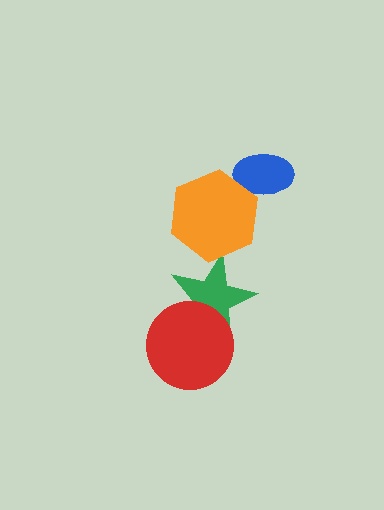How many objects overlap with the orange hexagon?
2 objects overlap with the orange hexagon.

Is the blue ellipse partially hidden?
Yes, it is partially covered by another shape.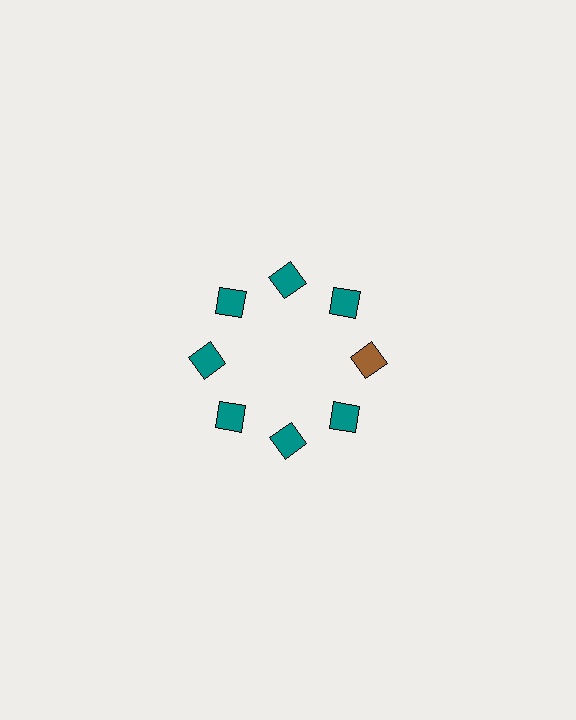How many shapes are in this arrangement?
There are 8 shapes arranged in a ring pattern.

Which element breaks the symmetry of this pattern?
The brown diamond at roughly the 3 o'clock position breaks the symmetry. All other shapes are teal diamonds.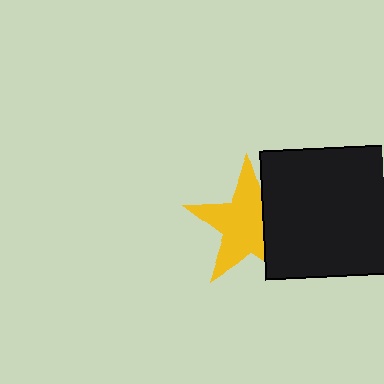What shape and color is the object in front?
The object in front is a black rectangle.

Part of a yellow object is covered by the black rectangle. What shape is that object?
It is a star.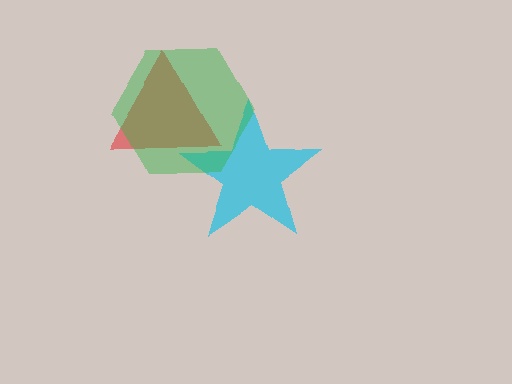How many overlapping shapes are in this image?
There are 3 overlapping shapes in the image.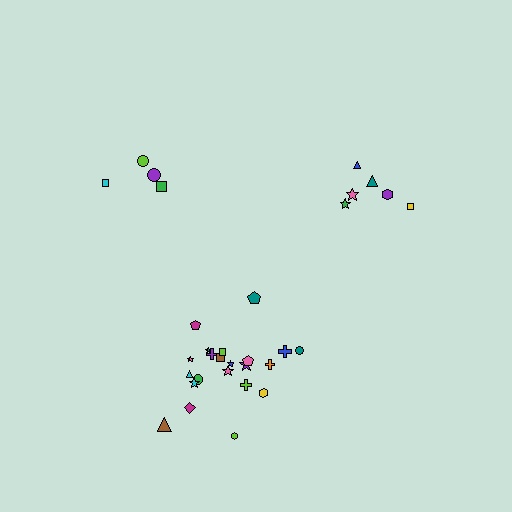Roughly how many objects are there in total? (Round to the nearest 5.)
Roughly 30 objects in total.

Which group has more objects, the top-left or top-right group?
The top-right group.